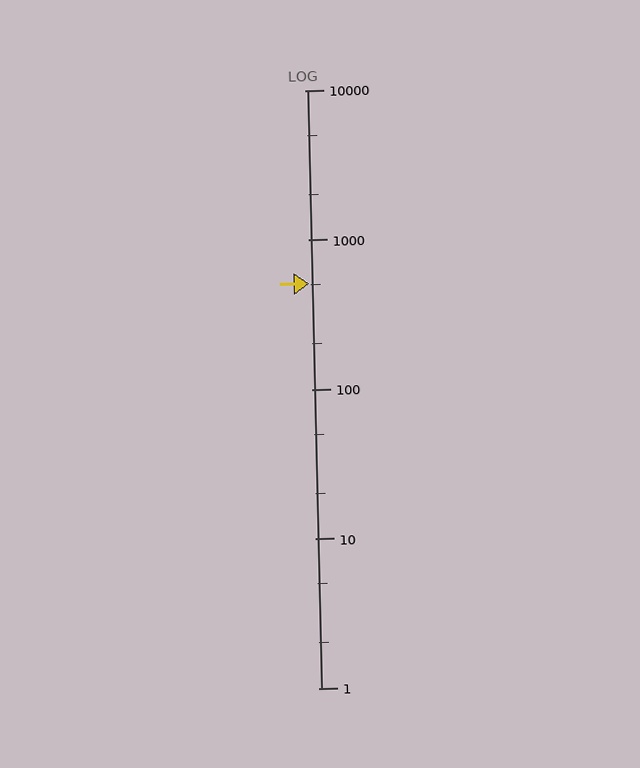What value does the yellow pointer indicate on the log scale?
The pointer indicates approximately 510.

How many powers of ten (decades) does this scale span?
The scale spans 4 decades, from 1 to 10000.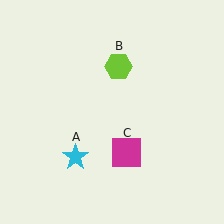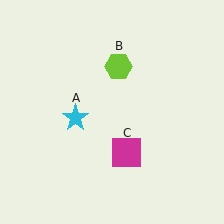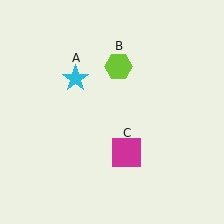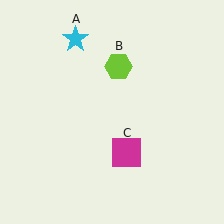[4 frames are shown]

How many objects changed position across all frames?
1 object changed position: cyan star (object A).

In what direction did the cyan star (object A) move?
The cyan star (object A) moved up.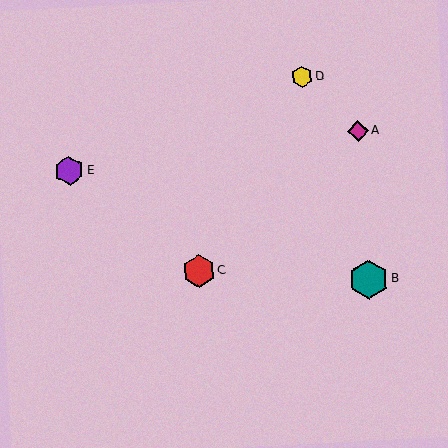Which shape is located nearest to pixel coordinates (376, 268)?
The teal hexagon (labeled B) at (369, 280) is nearest to that location.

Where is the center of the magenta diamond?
The center of the magenta diamond is at (358, 131).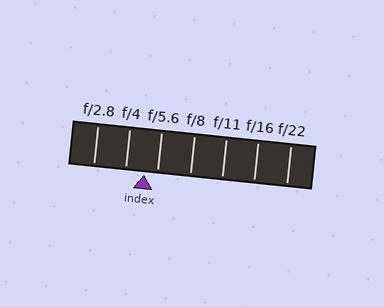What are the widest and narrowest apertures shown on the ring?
The widest aperture shown is f/2.8 and the narrowest is f/22.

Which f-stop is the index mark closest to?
The index mark is closest to f/5.6.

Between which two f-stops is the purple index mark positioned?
The index mark is between f/4 and f/5.6.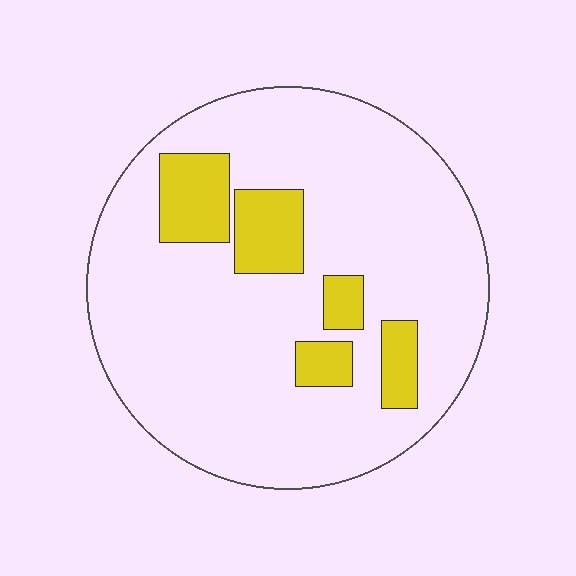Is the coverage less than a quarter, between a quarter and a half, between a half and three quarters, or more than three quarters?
Less than a quarter.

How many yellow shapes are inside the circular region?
5.